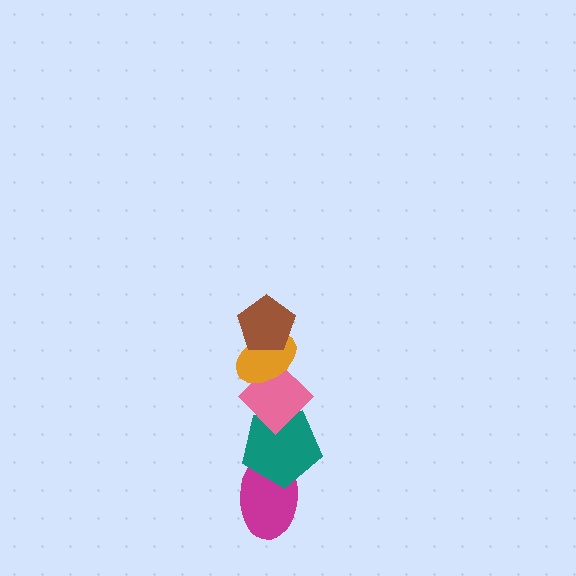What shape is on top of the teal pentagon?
The pink diamond is on top of the teal pentagon.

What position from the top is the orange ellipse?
The orange ellipse is 2nd from the top.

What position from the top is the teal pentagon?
The teal pentagon is 4th from the top.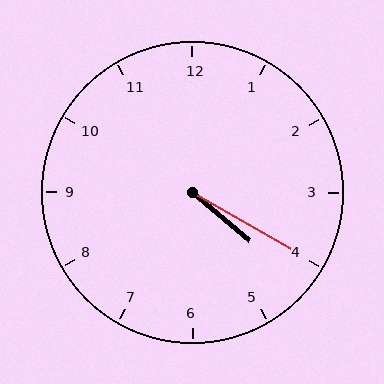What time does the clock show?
4:20.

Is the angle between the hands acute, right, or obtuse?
It is acute.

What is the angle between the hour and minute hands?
Approximately 10 degrees.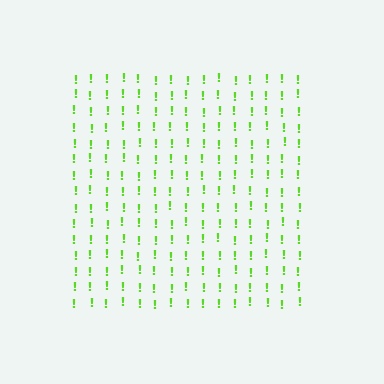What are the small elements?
The small elements are exclamation marks.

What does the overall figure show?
The overall figure shows a square.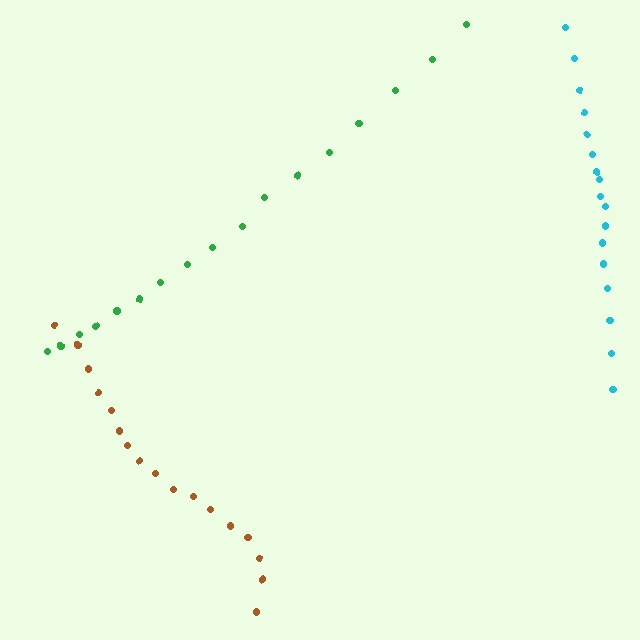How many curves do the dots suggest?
There are 3 distinct paths.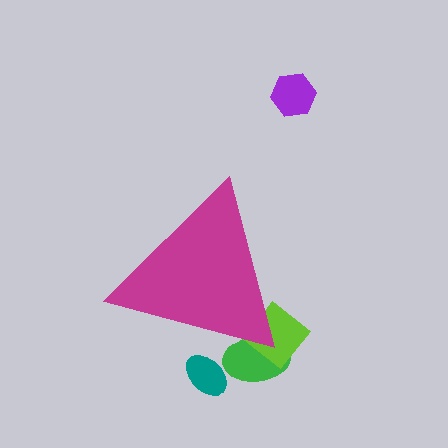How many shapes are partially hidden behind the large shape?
3 shapes are partially hidden.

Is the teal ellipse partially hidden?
Yes, the teal ellipse is partially hidden behind the magenta triangle.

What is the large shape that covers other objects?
A magenta triangle.